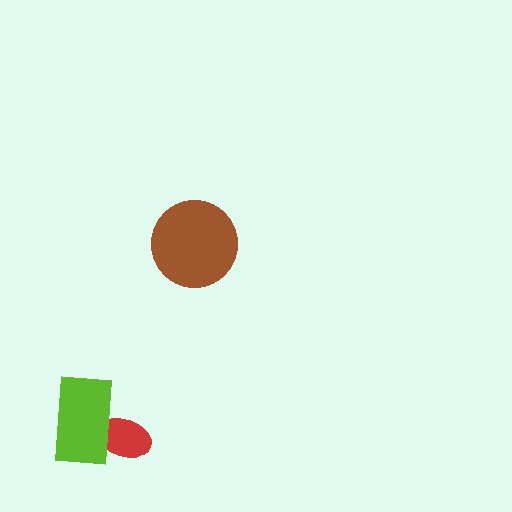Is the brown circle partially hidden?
No, no other shape covers it.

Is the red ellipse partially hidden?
Yes, it is partially covered by another shape.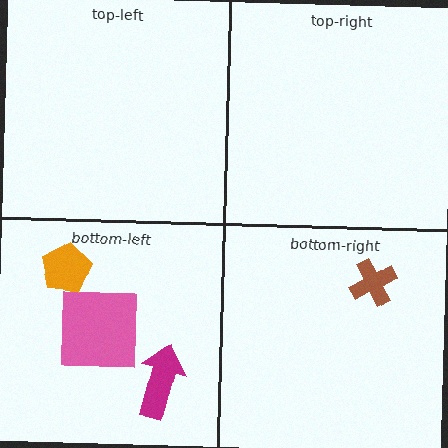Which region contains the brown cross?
The bottom-right region.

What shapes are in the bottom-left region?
The magenta arrow, the pink square, the orange pentagon.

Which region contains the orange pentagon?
The bottom-left region.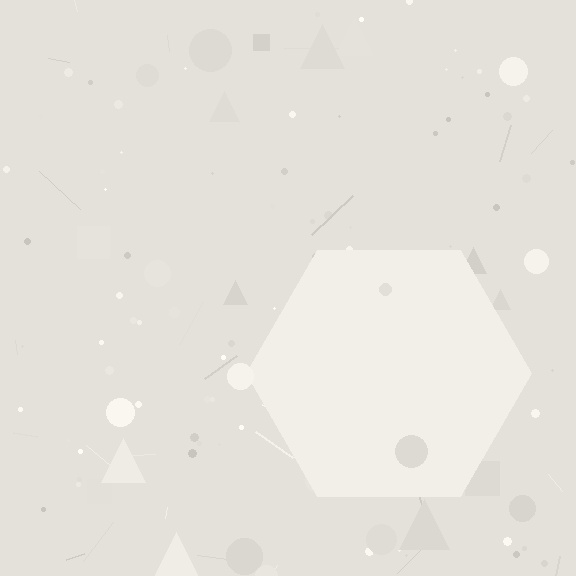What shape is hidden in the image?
A hexagon is hidden in the image.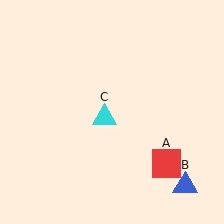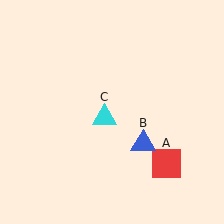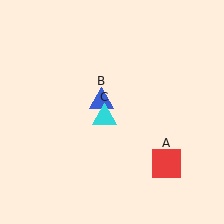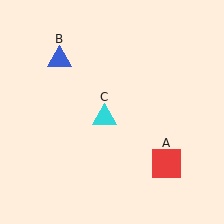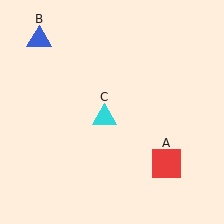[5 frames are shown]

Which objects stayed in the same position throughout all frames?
Red square (object A) and cyan triangle (object C) remained stationary.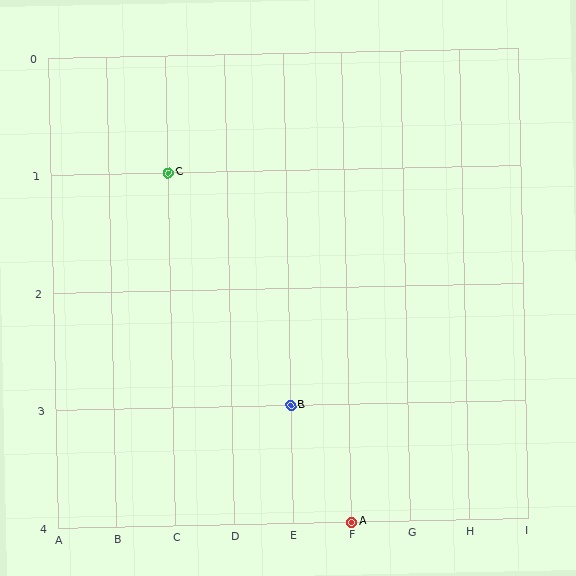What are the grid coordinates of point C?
Point C is at grid coordinates (C, 1).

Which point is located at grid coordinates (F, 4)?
Point A is at (F, 4).